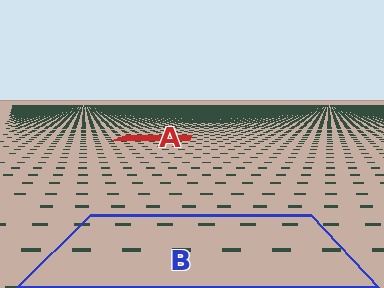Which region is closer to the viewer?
Region B is closer. The texture elements there are larger and more spread out.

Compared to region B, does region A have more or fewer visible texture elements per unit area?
Region A has more texture elements per unit area — they are packed more densely because it is farther away.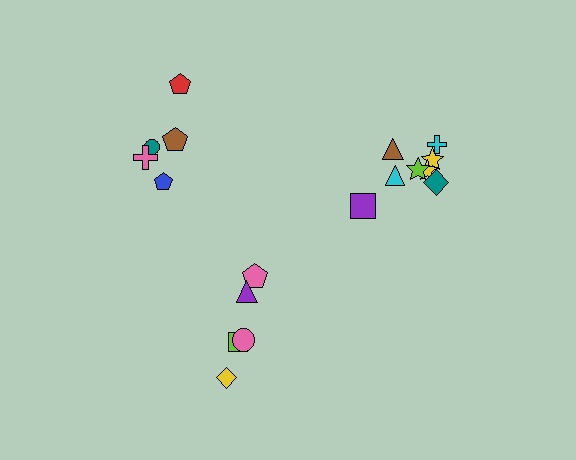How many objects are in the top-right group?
There are 8 objects.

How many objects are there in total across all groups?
There are 18 objects.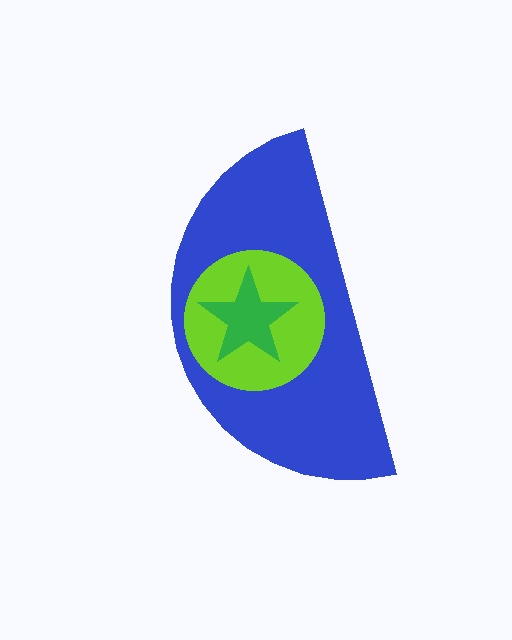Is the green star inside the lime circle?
Yes.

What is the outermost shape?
The blue semicircle.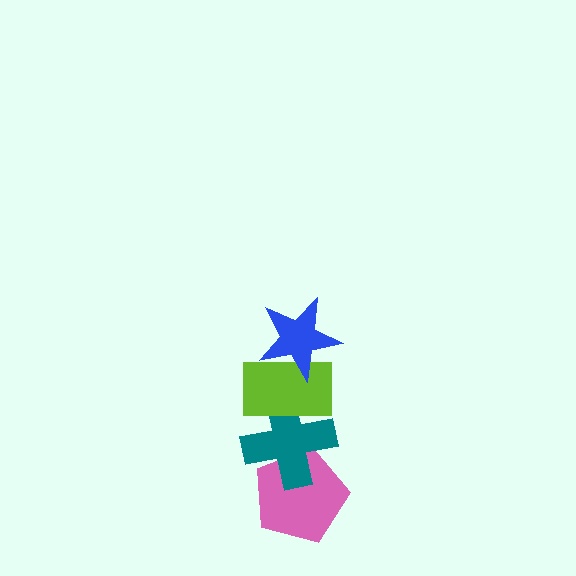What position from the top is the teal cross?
The teal cross is 3rd from the top.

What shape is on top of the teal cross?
The lime rectangle is on top of the teal cross.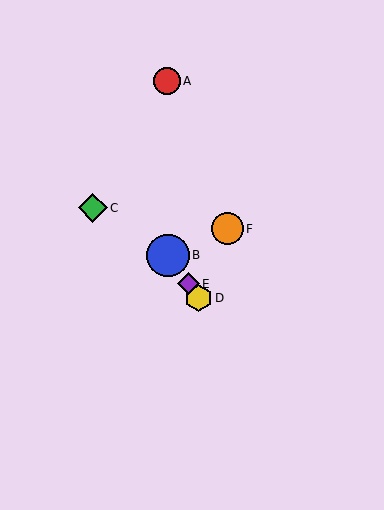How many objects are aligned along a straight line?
3 objects (B, D, E) are aligned along a straight line.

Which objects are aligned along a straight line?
Objects B, D, E are aligned along a straight line.